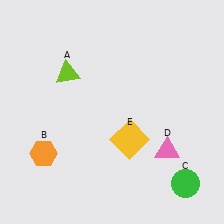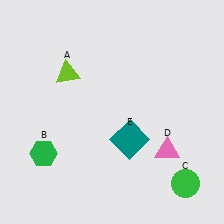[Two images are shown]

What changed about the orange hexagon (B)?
In Image 1, B is orange. In Image 2, it changed to green.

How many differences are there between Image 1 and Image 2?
There are 2 differences between the two images.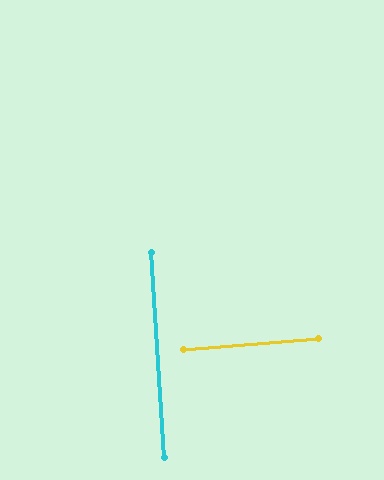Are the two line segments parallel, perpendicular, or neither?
Perpendicular — they meet at approximately 89°.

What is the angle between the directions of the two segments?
Approximately 89 degrees.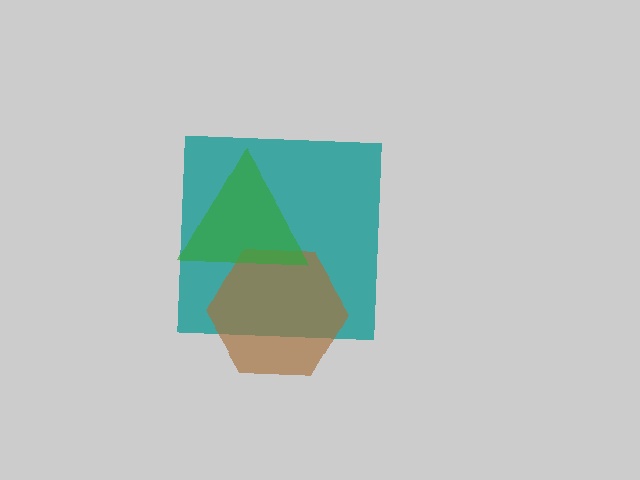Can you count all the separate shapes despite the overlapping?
Yes, there are 3 separate shapes.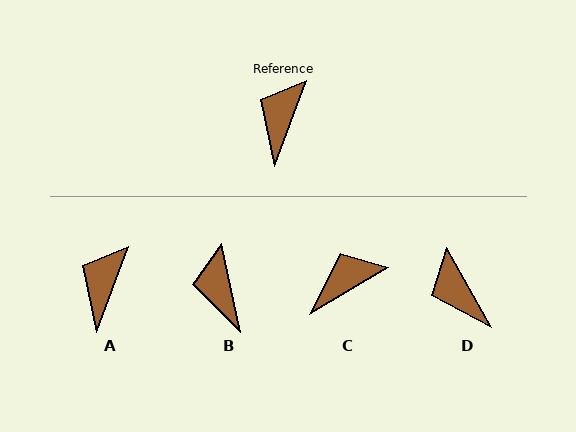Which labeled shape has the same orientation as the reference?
A.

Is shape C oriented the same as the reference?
No, it is off by about 39 degrees.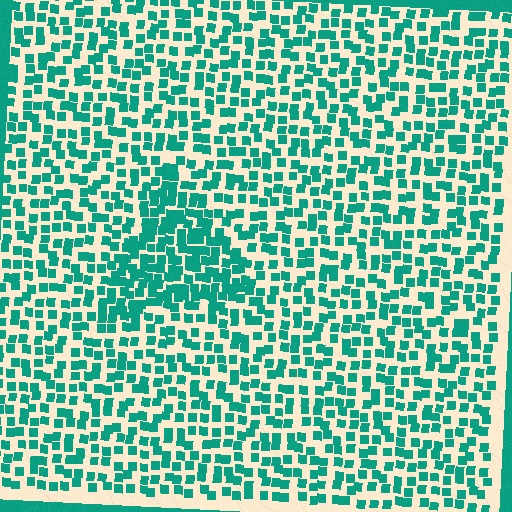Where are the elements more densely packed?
The elements are more densely packed inside the triangle boundary.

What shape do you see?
I see a triangle.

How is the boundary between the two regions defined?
The boundary is defined by a change in element density (approximately 1.8x ratio). All elements are the same color, size, and shape.